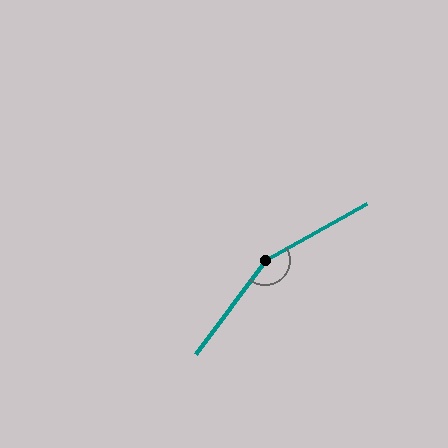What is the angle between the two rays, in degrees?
Approximately 156 degrees.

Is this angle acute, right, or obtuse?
It is obtuse.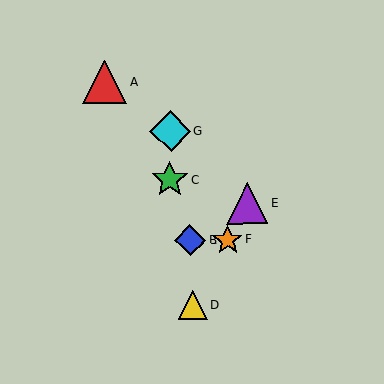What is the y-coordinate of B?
Object B is at y≈240.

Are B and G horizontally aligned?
No, B is at y≈240 and G is at y≈131.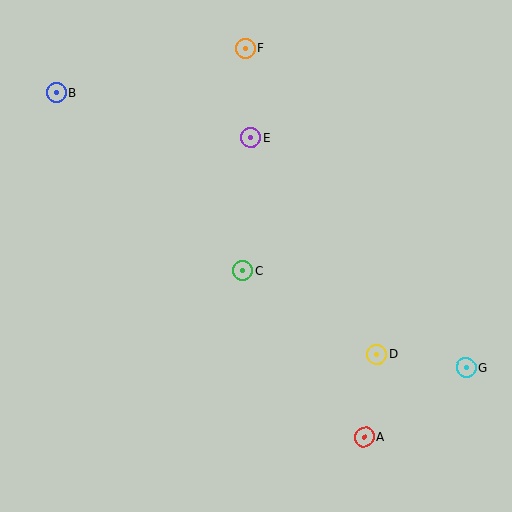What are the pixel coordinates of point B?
Point B is at (56, 93).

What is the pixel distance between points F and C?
The distance between F and C is 223 pixels.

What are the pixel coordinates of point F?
Point F is at (245, 48).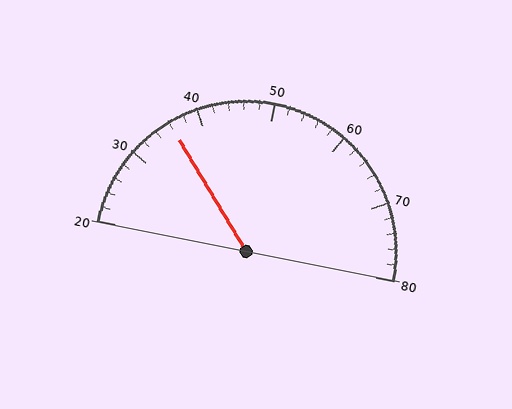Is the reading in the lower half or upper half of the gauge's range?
The reading is in the lower half of the range (20 to 80).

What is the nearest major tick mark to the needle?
The nearest major tick mark is 40.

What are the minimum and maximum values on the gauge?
The gauge ranges from 20 to 80.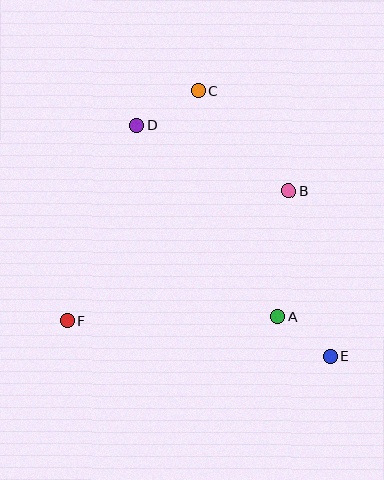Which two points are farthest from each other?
Points D and E are farthest from each other.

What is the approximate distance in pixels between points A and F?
The distance between A and F is approximately 211 pixels.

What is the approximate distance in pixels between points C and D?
The distance between C and D is approximately 71 pixels.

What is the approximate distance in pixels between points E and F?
The distance between E and F is approximately 266 pixels.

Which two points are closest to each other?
Points A and E are closest to each other.